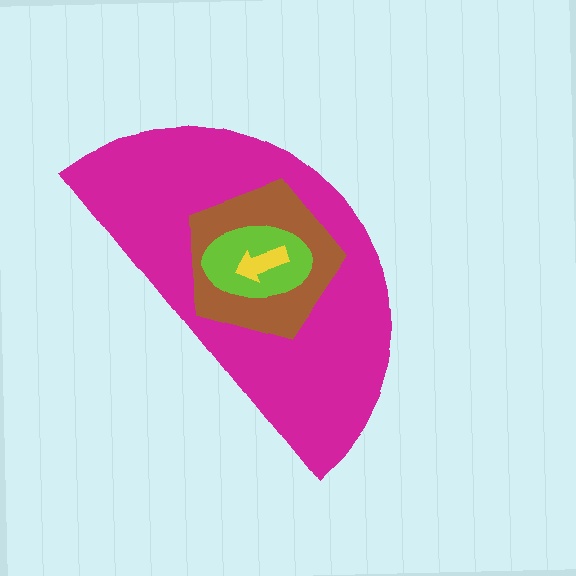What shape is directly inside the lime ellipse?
The yellow arrow.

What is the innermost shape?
The yellow arrow.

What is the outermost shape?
The magenta semicircle.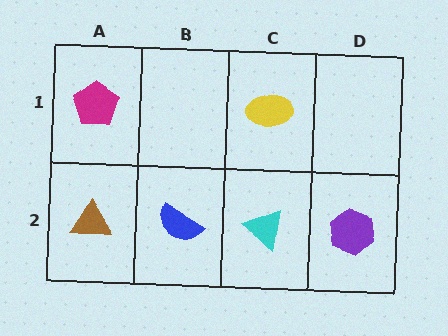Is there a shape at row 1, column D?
No, that cell is empty.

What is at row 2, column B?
A blue semicircle.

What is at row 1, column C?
A yellow ellipse.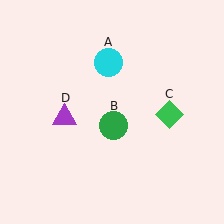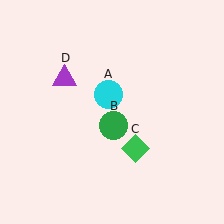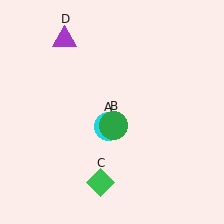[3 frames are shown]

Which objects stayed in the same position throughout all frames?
Green circle (object B) remained stationary.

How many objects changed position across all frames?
3 objects changed position: cyan circle (object A), green diamond (object C), purple triangle (object D).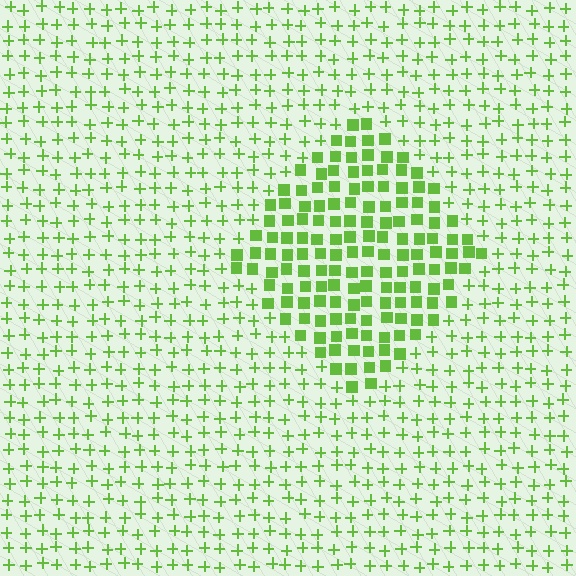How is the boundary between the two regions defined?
The boundary is defined by a change in element shape: squares inside vs. plus signs outside. All elements share the same color and spacing.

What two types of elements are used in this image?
The image uses squares inside the diamond region and plus signs outside it.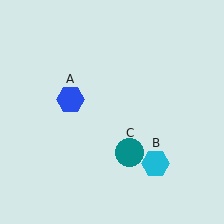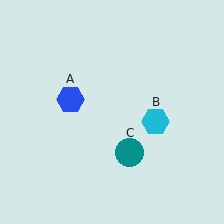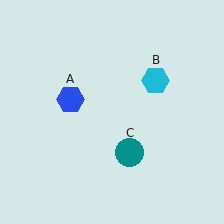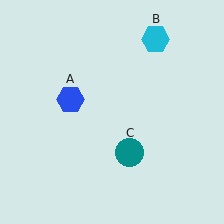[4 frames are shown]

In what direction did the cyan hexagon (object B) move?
The cyan hexagon (object B) moved up.